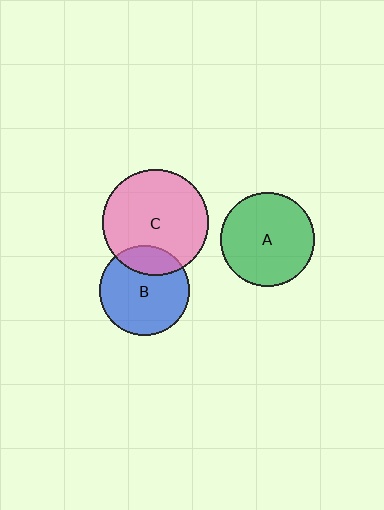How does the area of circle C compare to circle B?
Approximately 1.4 times.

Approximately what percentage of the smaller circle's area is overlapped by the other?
Approximately 20%.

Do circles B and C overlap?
Yes.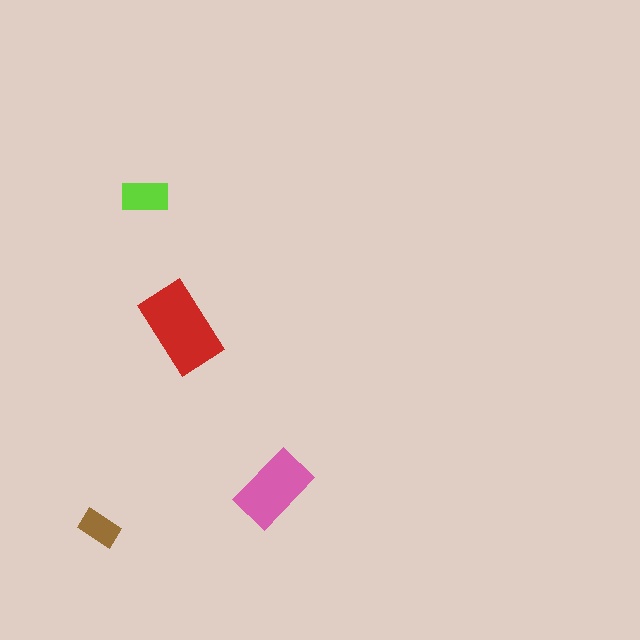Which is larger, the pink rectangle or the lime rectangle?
The pink one.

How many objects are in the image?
There are 4 objects in the image.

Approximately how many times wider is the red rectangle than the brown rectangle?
About 2 times wider.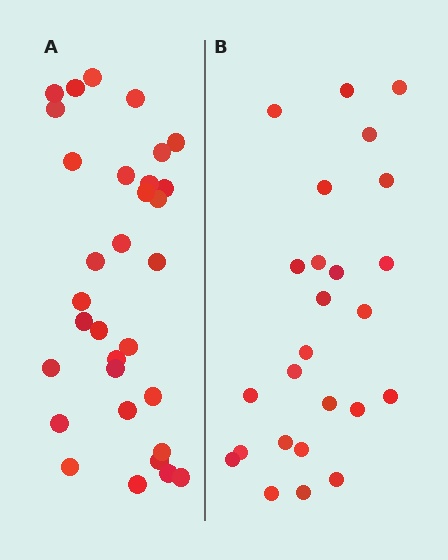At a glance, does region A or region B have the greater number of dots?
Region A (the left region) has more dots.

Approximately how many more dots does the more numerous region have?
Region A has roughly 8 or so more dots than region B.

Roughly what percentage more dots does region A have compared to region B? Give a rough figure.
About 30% more.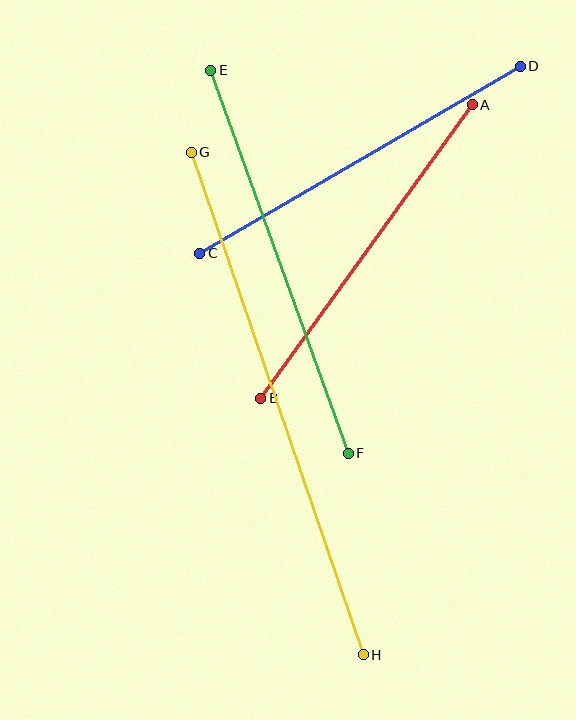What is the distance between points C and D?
The distance is approximately 371 pixels.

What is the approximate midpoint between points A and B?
The midpoint is at approximately (366, 251) pixels.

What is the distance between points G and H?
The distance is approximately 532 pixels.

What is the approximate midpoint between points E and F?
The midpoint is at approximately (280, 262) pixels.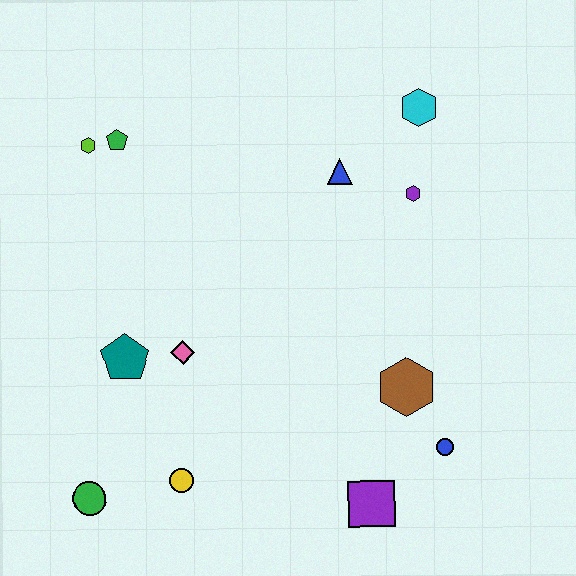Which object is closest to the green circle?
The yellow circle is closest to the green circle.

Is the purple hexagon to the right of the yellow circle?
Yes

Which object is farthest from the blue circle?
The lime hexagon is farthest from the blue circle.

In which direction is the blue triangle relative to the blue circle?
The blue triangle is above the blue circle.